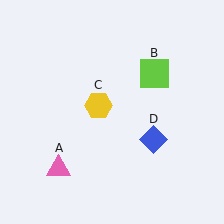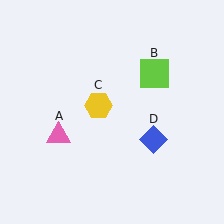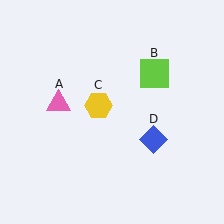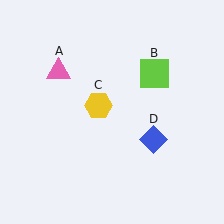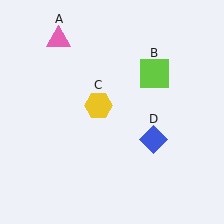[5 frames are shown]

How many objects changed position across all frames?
1 object changed position: pink triangle (object A).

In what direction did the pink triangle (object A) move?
The pink triangle (object A) moved up.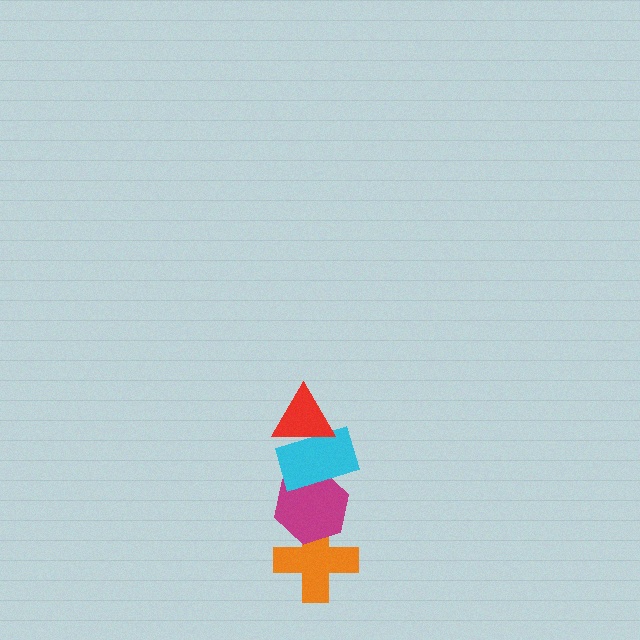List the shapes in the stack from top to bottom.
From top to bottom: the red triangle, the cyan rectangle, the magenta hexagon, the orange cross.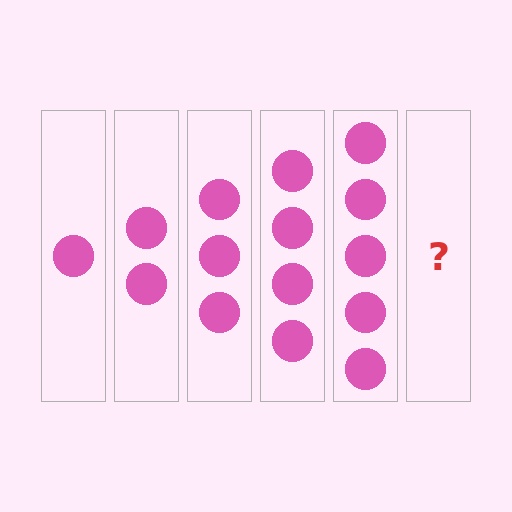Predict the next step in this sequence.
The next step is 6 circles.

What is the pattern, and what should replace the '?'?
The pattern is that each step adds one more circle. The '?' should be 6 circles.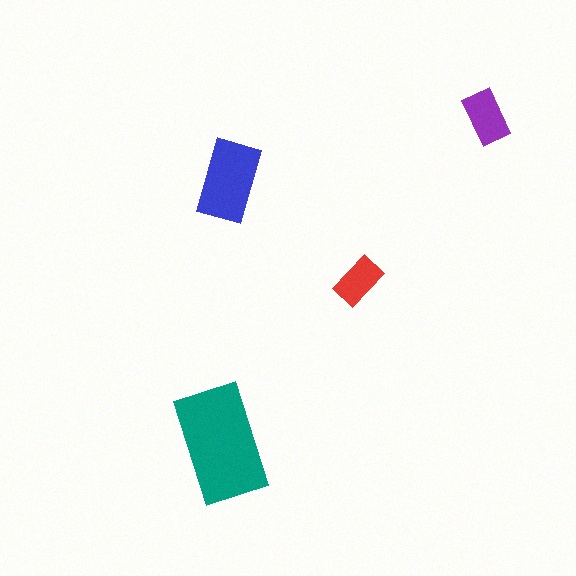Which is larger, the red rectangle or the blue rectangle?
The blue one.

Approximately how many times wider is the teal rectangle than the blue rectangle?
About 1.5 times wider.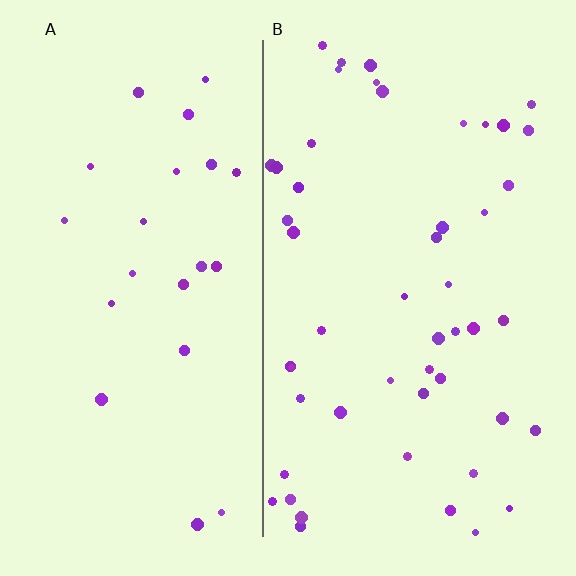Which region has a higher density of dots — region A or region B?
B (the right).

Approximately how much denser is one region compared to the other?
Approximately 2.2× — region B over region A.